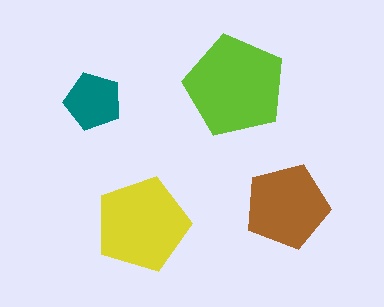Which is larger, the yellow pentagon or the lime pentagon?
The lime one.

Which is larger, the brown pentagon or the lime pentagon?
The lime one.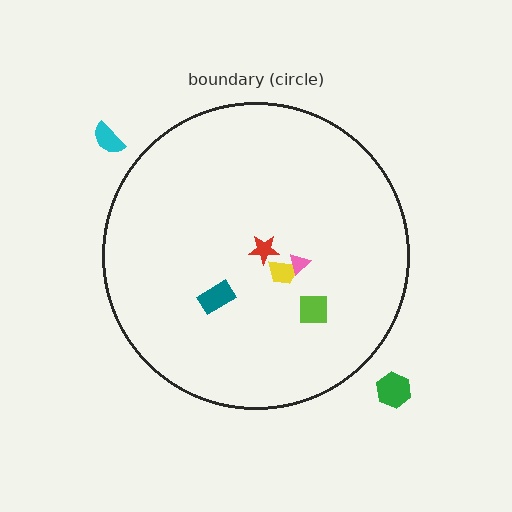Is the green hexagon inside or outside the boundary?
Outside.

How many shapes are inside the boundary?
5 inside, 2 outside.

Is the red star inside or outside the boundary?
Inside.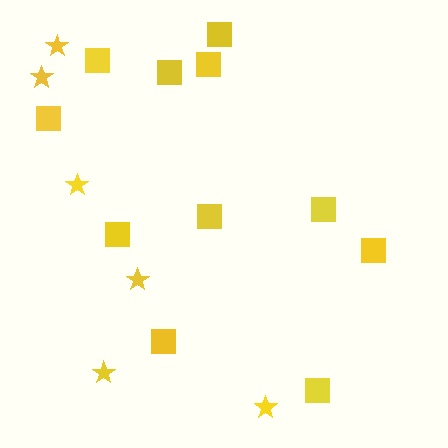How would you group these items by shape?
There are 2 groups: one group of squares (11) and one group of stars (6).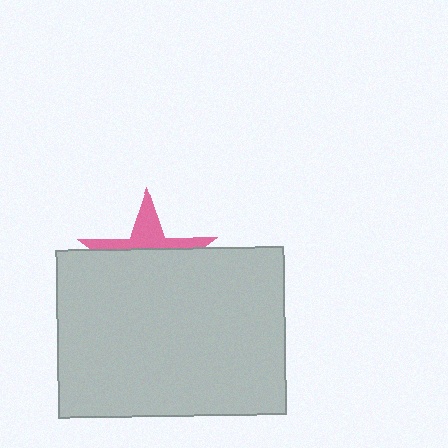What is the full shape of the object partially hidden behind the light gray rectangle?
The partially hidden object is a pink star.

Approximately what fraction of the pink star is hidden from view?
Roughly 66% of the pink star is hidden behind the light gray rectangle.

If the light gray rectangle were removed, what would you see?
You would see the complete pink star.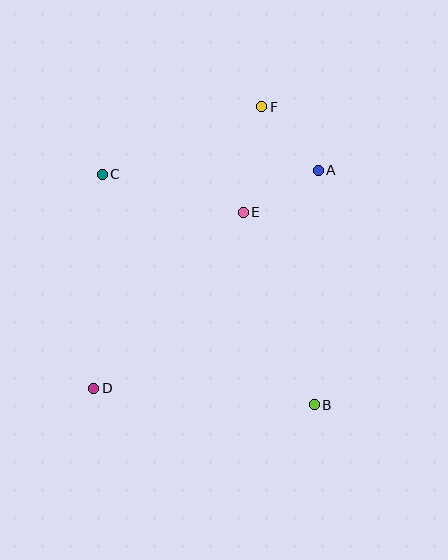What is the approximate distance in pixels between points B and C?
The distance between B and C is approximately 313 pixels.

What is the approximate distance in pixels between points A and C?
The distance between A and C is approximately 216 pixels.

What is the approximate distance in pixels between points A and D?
The distance between A and D is approximately 313 pixels.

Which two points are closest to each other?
Points A and F are closest to each other.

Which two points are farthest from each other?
Points D and F are farthest from each other.